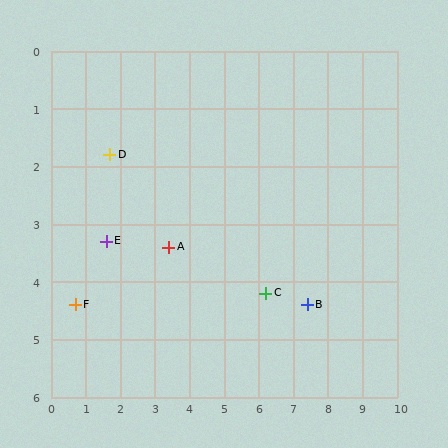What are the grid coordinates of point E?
Point E is at approximately (1.6, 3.3).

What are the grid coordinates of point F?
Point F is at approximately (0.7, 4.4).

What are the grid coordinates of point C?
Point C is at approximately (6.2, 4.2).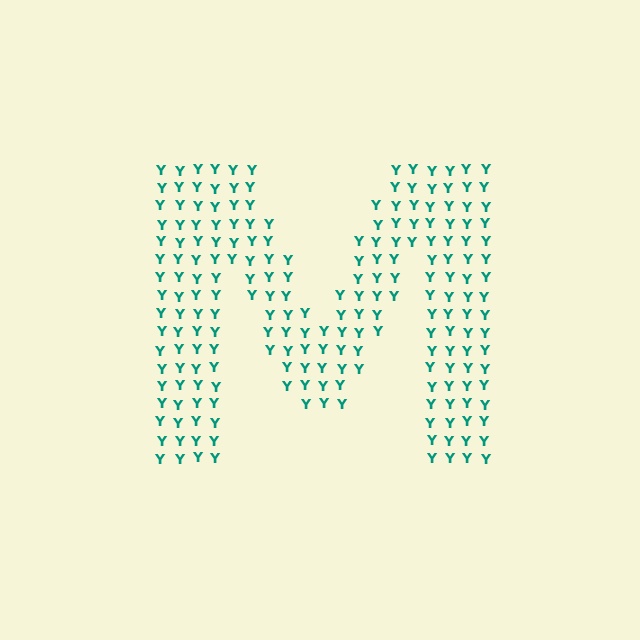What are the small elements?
The small elements are letter Y's.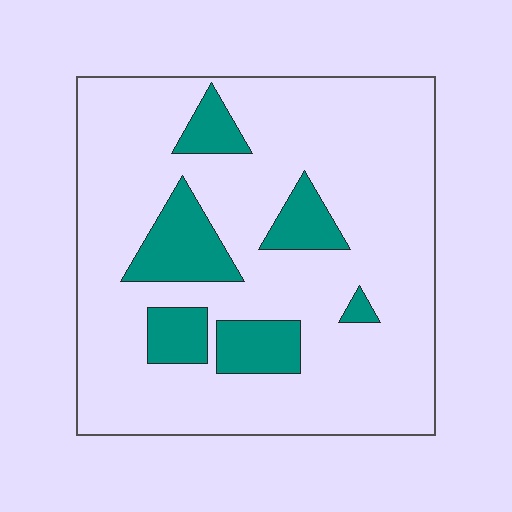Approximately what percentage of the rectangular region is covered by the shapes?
Approximately 15%.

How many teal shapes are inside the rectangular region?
6.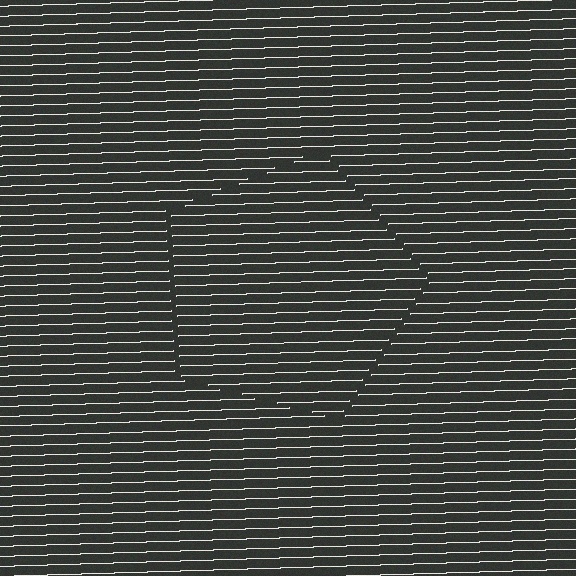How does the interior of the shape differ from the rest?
The interior of the shape contains the same grating, shifted by half a period — the contour is defined by the phase discontinuity where line-ends from the inner and outer gratings abut.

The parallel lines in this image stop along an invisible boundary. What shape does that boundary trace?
An illusory pentagon. The interior of the shape contains the same grating, shifted by half a period — the contour is defined by the phase discontinuity where line-ends from the inner and outer gratings abut.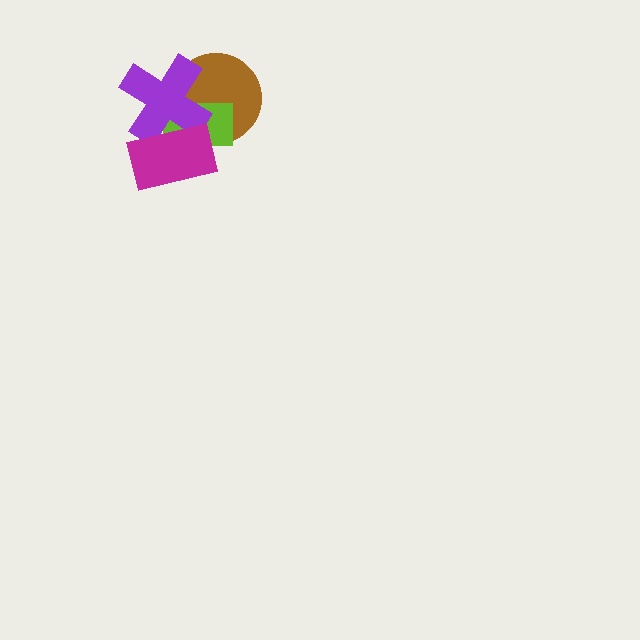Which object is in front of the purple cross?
The magenta rectangle is in front of the purple cross.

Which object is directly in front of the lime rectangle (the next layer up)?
The purple cross is directly in front of the lime rectangle.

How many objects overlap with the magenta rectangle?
3 objects overlap with the magenta rectangle.